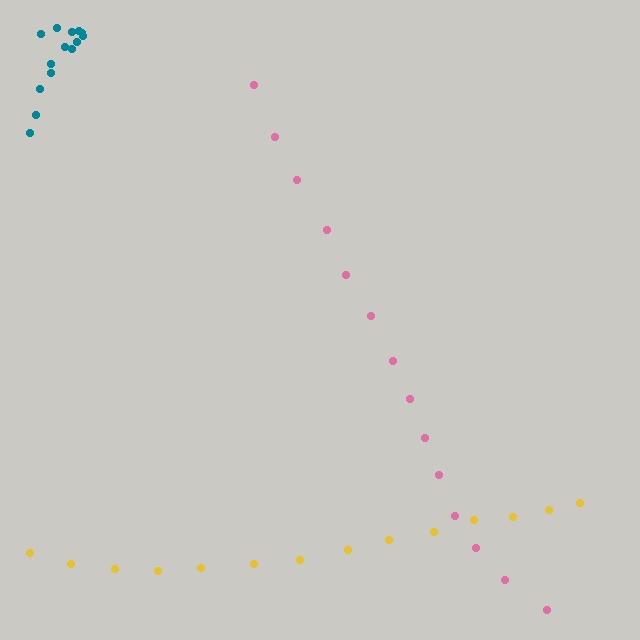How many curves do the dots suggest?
There are 3 distinct paths.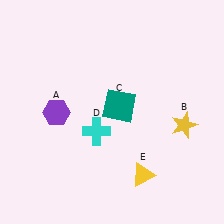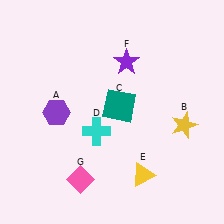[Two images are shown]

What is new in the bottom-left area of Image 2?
A pink diamond (G) was added in the bottom-left area of Image 2.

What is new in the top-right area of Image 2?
A purple star (F) was added in the top-right area of Image 2.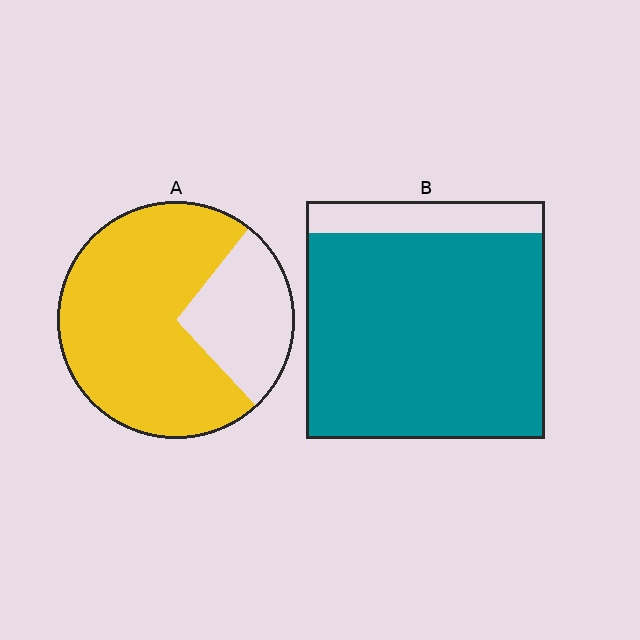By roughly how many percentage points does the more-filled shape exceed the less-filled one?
By roughly 15 percentage points (B over A).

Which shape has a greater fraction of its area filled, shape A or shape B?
Shape B.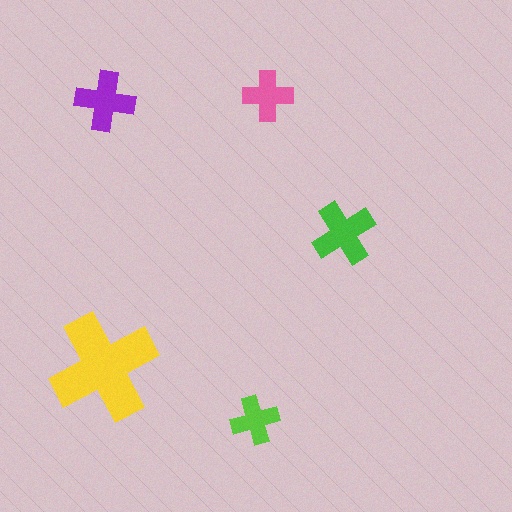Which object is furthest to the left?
The yellow cross is leftmost.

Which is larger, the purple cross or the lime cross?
The purple one.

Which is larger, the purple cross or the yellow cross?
The yellow one.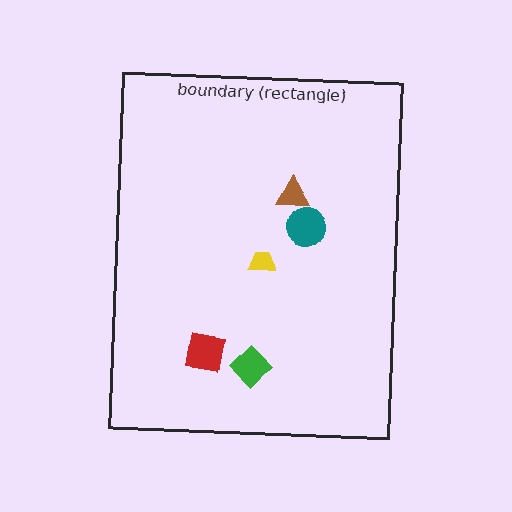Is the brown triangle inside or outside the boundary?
Inside.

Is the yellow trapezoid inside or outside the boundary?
Inside.